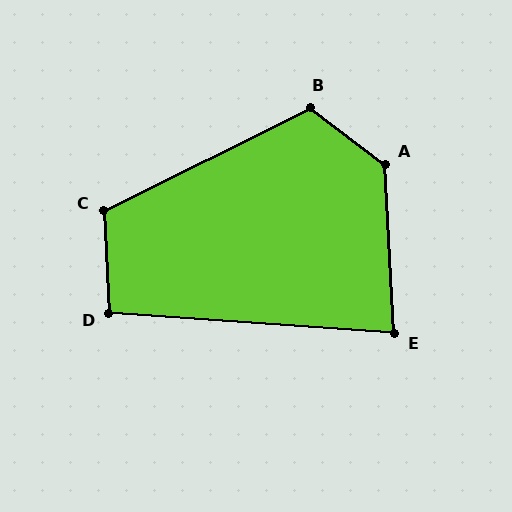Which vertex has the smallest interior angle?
E, at approximately 83 degrees.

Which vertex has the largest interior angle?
A, at approximately 131 degrees.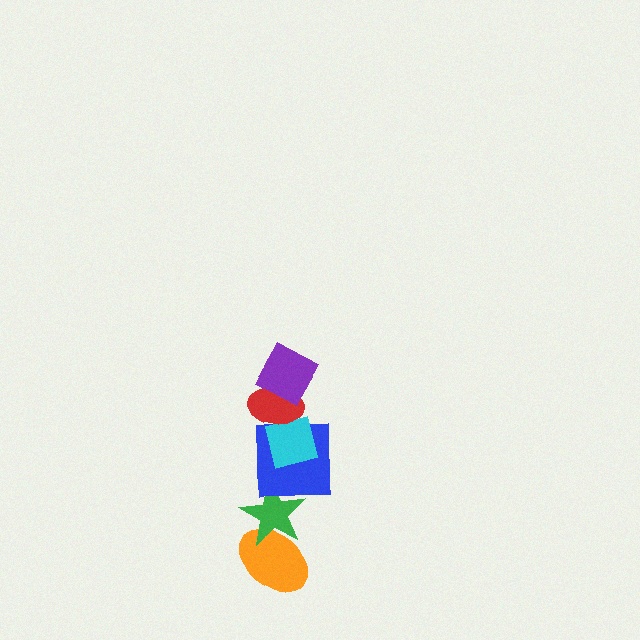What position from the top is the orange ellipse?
The orange ellipse is 6th from the top.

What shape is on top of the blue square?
The cyan square is on top of the blue square.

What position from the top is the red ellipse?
The red ellipse is 2nd from the top.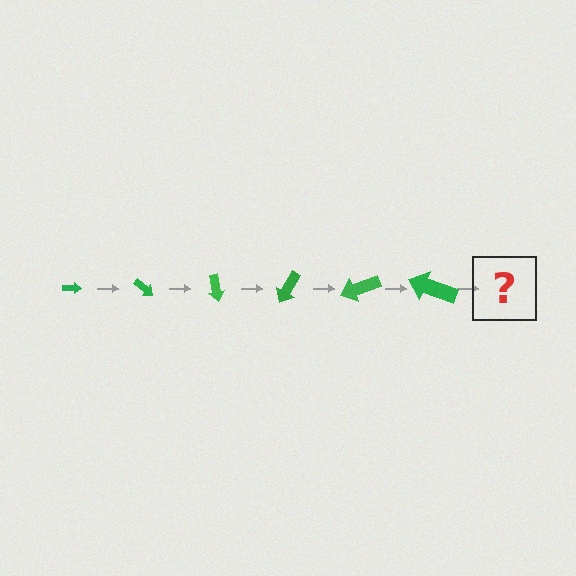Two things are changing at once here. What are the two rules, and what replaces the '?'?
The two rules are that the arrow grows larger each step and it rotates 40 degrees each step. The '?' should be an arrow, larger than the previous one and rotated 240 degrees from the start.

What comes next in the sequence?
The next element should be an arrow, larger than the previous one and rotated 240 degrees from the start.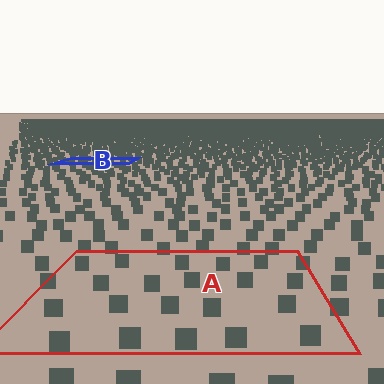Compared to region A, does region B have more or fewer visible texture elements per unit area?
Region B has more texture elements per unit area — they are packed more densely because it is farther away.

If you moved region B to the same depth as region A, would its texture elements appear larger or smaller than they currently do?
They would appear larger. At a closer depth, the same texture elements are projected at a bigger on-screen size.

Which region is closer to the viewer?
Region A is closer. The texture elements there are larger and more spread out.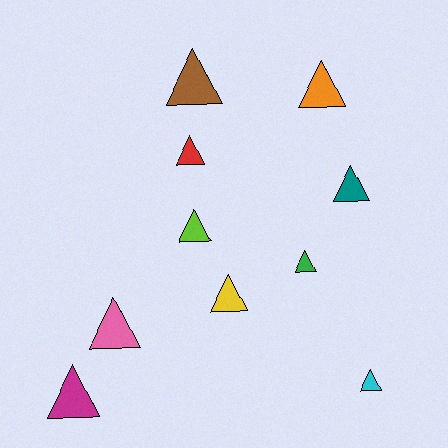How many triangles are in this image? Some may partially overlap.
There are 10 triangles.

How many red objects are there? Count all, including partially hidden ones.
There is 1 red object.